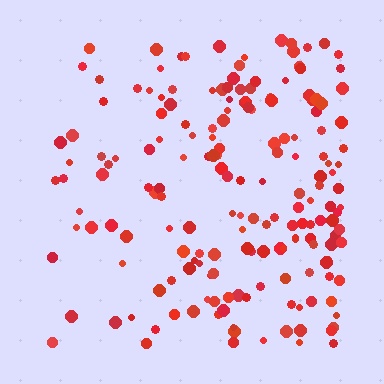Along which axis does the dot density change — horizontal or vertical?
Horizontal.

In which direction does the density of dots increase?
From left to right, with the right side densest.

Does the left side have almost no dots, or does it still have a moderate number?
Still a moderate number, just noticeably fewer than the right.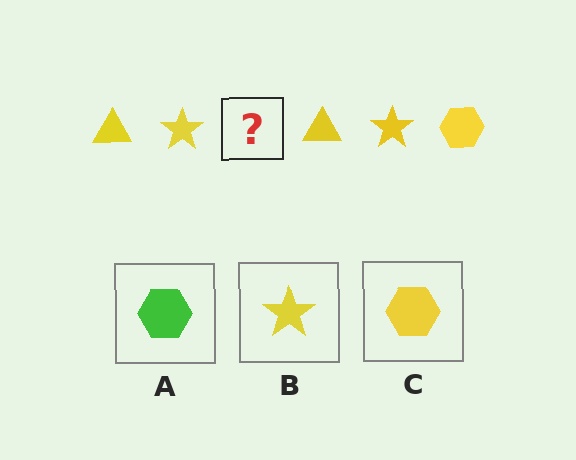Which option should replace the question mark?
Option C.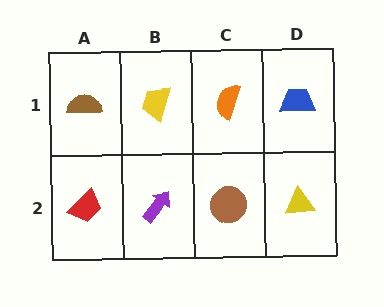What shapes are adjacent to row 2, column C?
An orange semicircle (row 1, column C), a purple arrow (row 2, column B), a yellow triangle (row 2, column D).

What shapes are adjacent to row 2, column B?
A yellow trapezoid (row 1, column B), a red trapezoid (row 2, column A), a brown circle (row 2, column C).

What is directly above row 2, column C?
An orange semicircle.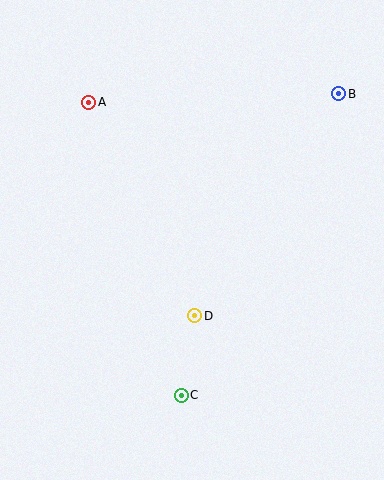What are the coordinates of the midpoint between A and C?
The midpoint between A and C is at (135, 249).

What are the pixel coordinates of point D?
Point D is at (195, 316).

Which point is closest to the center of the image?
Point D at (195, 316) is closest to the center.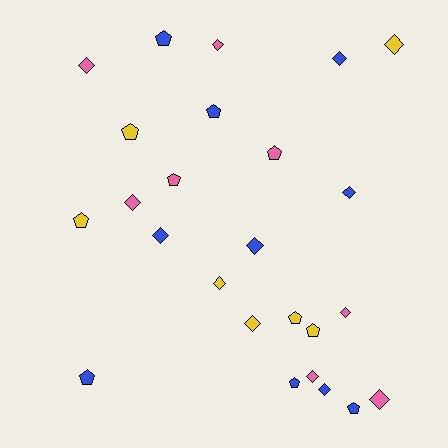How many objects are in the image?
There are 25 objects.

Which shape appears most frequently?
Diamond, with 14 objects.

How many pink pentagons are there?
There are 2 pink pentagons.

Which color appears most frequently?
Blue, with 10 objects.